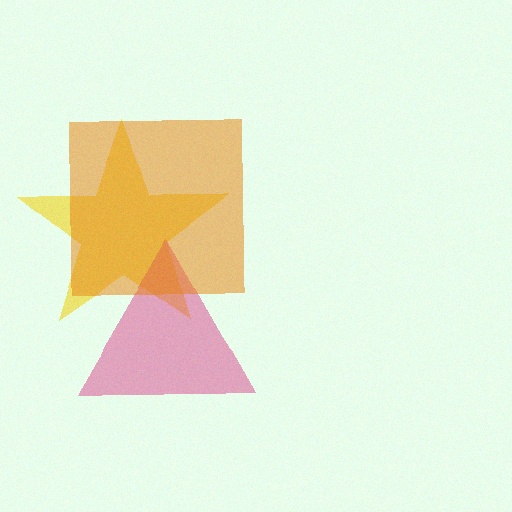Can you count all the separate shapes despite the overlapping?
Yes, there are 3 separate shapes.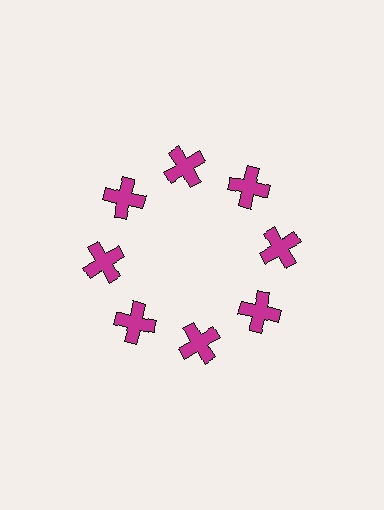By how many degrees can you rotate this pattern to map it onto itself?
The pattern maps onto itself every 45 degrees of rotation.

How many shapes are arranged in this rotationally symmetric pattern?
There are 8 shapes, arranged in 8 groups of 1.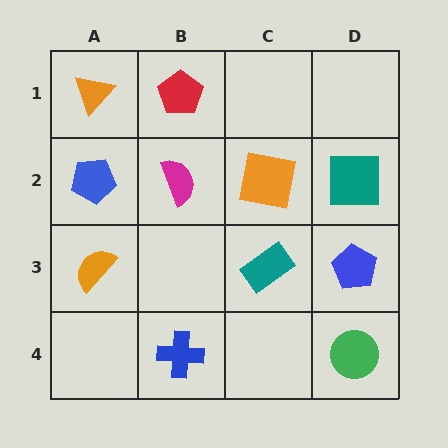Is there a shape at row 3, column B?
No, that cell is empty.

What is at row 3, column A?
An orange semicircle.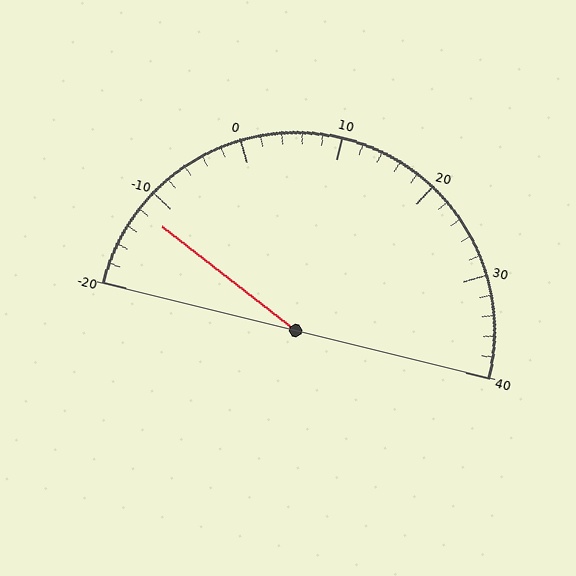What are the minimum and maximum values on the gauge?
The gauge ranges from -20 to 40.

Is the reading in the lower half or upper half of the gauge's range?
The reading is in the lower half of the range (-20 to 40).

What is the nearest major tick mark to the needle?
The nearest major tick mark is -10.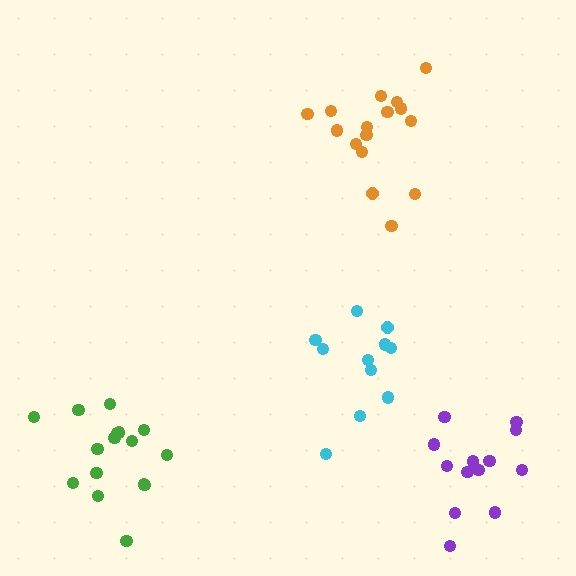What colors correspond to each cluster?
The clusters are colored: cyan, green, orange, purple.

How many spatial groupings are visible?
There are 4 spatial groupings.